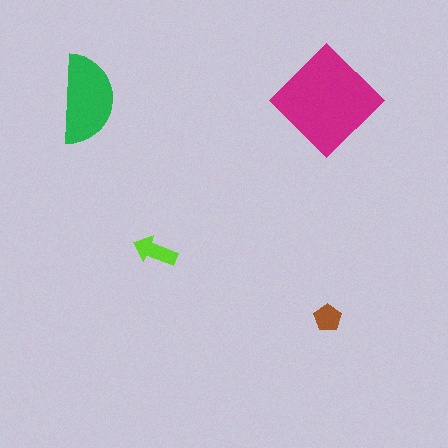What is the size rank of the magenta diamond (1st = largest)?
1st.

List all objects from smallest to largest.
The brown pentagon, the lime arrow, the green semicircle, the magenta diamond.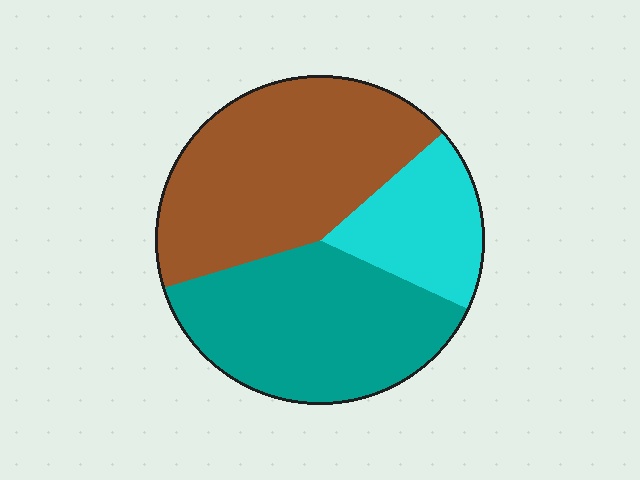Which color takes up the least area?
Cyan, at roughly 20%.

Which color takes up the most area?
Brown, at roughly 45%.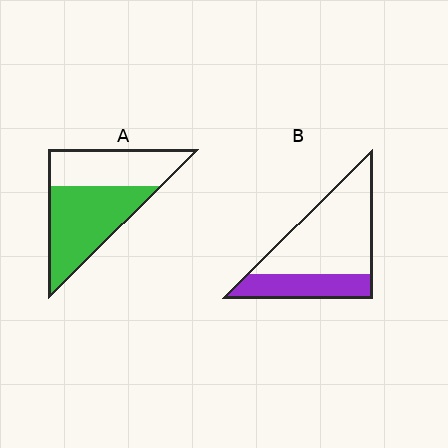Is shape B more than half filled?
No.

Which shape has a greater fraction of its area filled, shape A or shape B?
Shape A.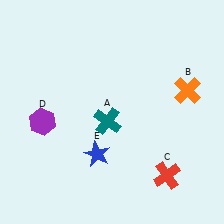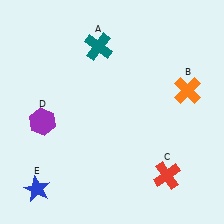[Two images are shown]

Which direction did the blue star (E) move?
The blue star (E) moved left.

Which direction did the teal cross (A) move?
The teal cross (A) moved up.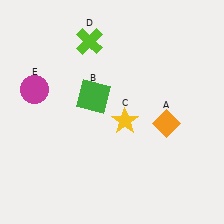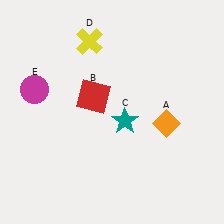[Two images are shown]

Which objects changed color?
B changed from green to red. C changed from yellow to teal. D changed from lime to yellow.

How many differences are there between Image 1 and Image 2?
There are 3 differences between the two images.